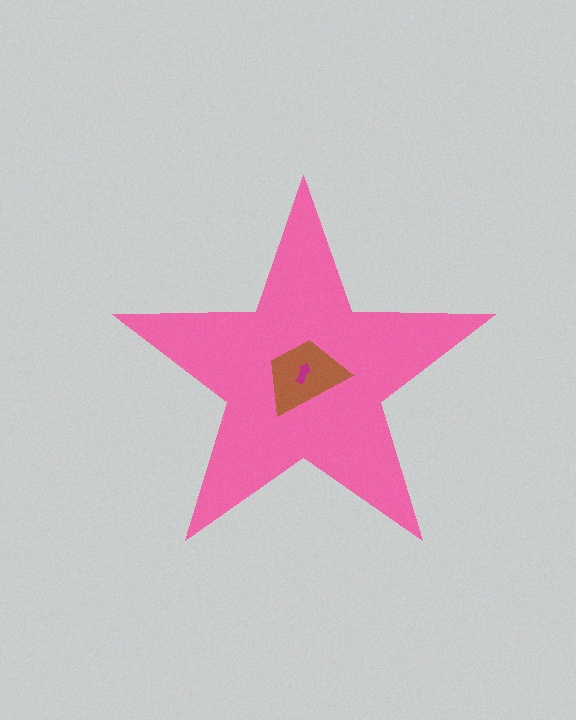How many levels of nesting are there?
3.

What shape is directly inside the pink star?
The brown trapezoid.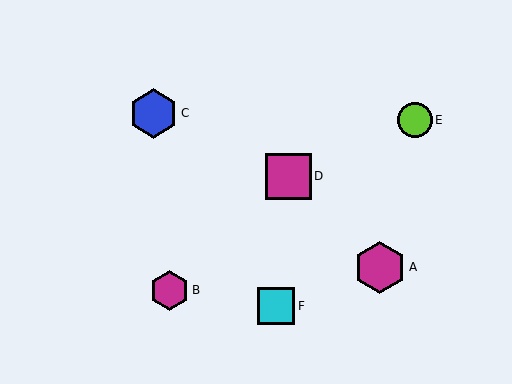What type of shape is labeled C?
Shape C is a blue hexagon.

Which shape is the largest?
The magenta hexagon (labeled A) is the largest.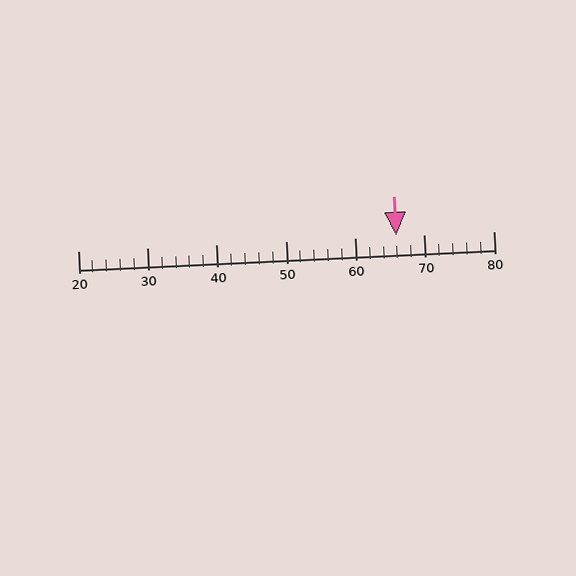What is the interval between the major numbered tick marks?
The major tick marks are spaced 10 units apart.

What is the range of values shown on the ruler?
The ruler shows values from 20 to 80.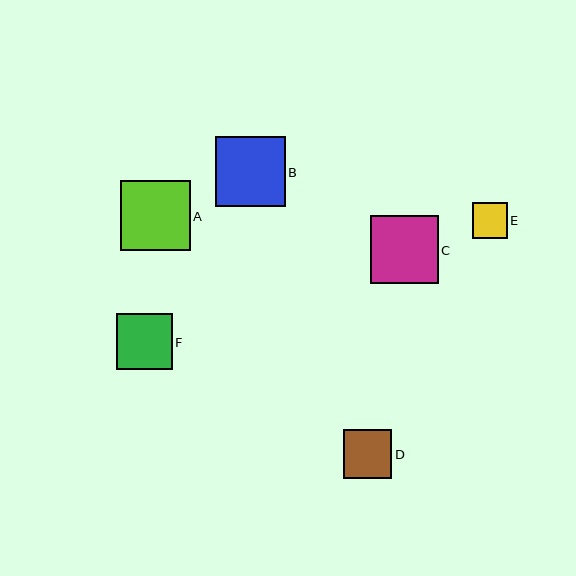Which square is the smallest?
Square E is the smallest with a size of approximately 35 pixels.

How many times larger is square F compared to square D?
Square F is approximately 1.2 times the size of square D.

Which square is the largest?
Square B is the largest with a size of approximately 70 pixels.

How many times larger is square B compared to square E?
Square B is approximately 2.0 times the size of square E.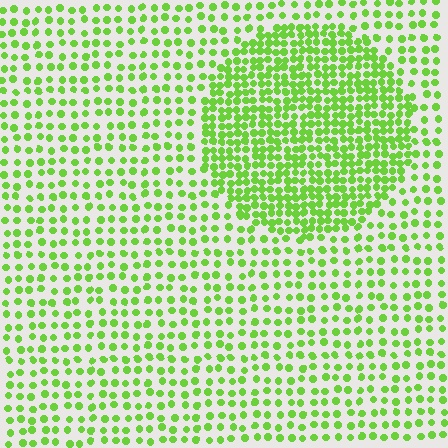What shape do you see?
I see a circle.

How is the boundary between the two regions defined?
The boundary is defined by a change in element density (approximately 2.1x ratio). All elements are the same color, size, and shape.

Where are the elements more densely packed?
The elements are more densely packed inside the circle boundary.